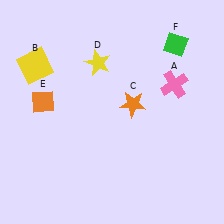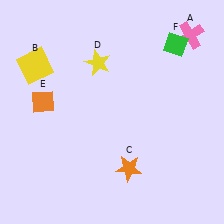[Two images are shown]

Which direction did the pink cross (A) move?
The pink cross (A) moved up.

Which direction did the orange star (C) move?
The orange star (C) moved down.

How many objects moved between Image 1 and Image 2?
2 objects moved between the two images.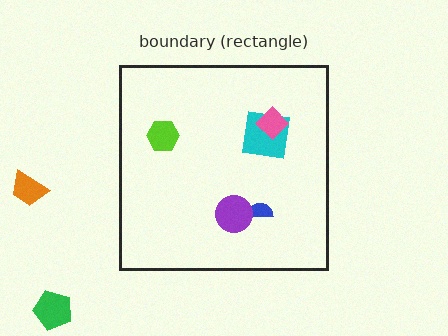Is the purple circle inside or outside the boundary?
Inside.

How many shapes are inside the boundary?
5 inside, 2 outside.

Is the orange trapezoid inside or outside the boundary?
Outside.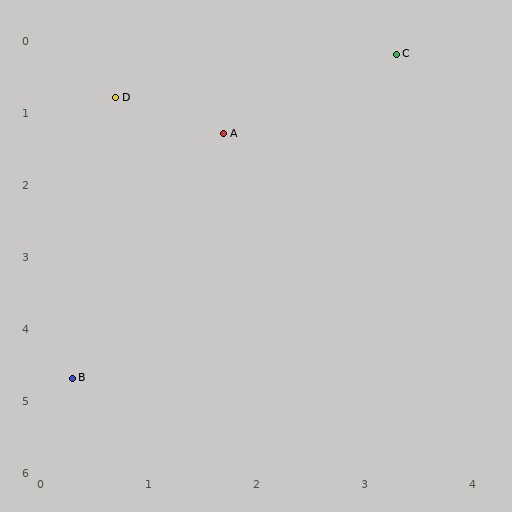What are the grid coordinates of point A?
Point A is at approximately (1.7, 1.3).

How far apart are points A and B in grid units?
Points A and B are about 3.7 grid units apart.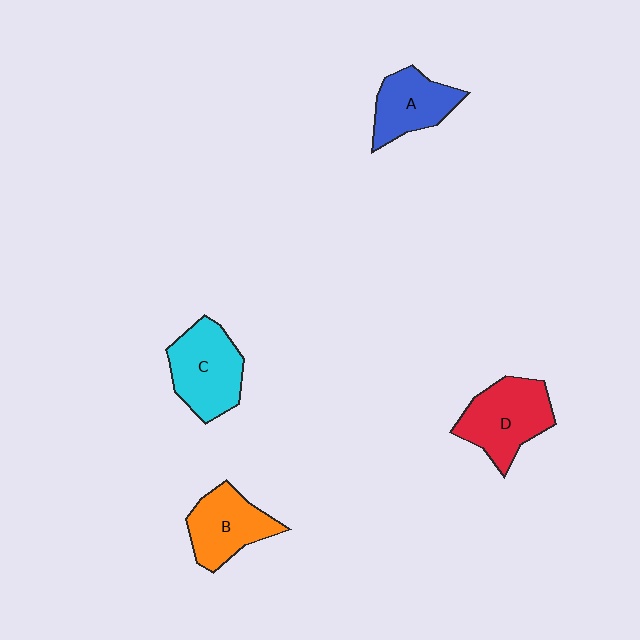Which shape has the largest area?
Shape D (red).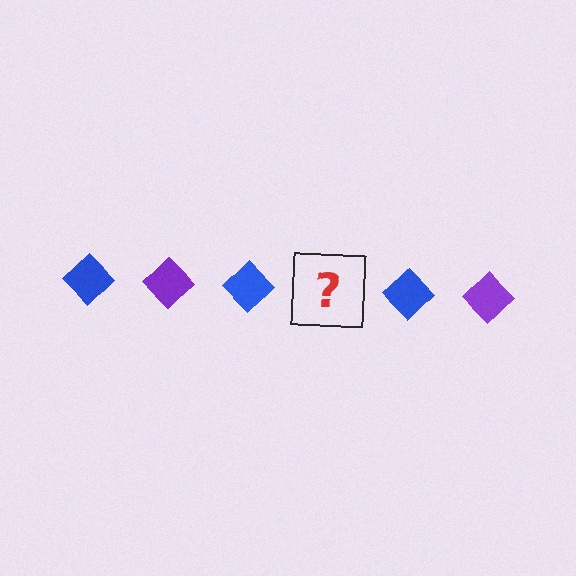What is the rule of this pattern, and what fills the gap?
The rule is that the pattern cycles through blue, purple diamonds. The gap should be filled with a purple diamond.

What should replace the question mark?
The question mark should be replaced with a purple diamond.